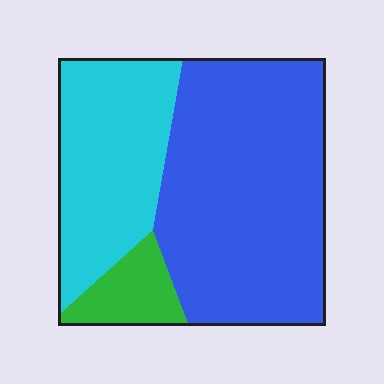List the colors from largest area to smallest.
From largest to smallest: blue, cyan, green.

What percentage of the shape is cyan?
Cyan takes up between a sixth and a third of the shape.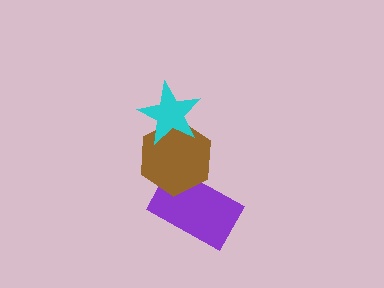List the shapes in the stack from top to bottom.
From top to bottom: the cyan star, the brown hexagon, the purple rectangle.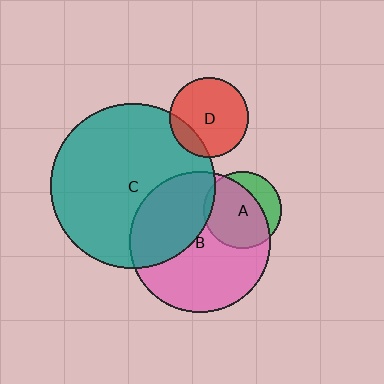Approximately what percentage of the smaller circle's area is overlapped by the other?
Approximately 35%.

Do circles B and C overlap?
Yes.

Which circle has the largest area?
Circle C (teal).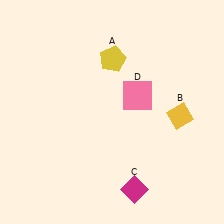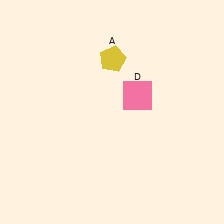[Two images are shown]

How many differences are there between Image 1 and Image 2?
There are 2 differences between the two images.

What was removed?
The yellow diamond (B), the magenta diamond (C) were removed in Image 2.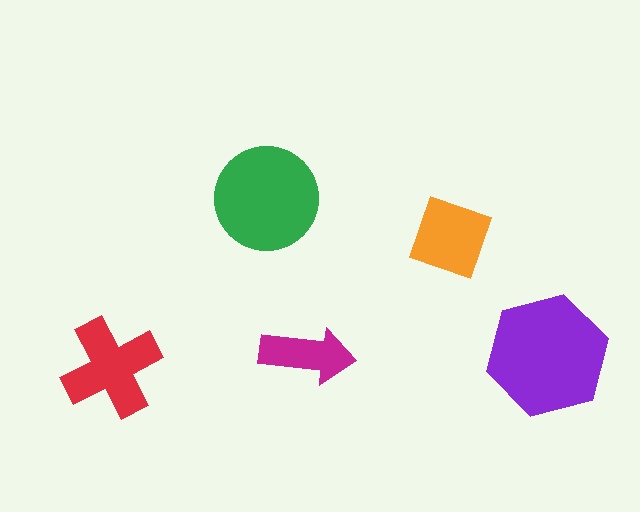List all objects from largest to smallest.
The purple hexagon, the green circle, the red cross, the orange diamond, the magenta arrow.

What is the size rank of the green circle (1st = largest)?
2nd.